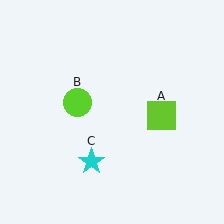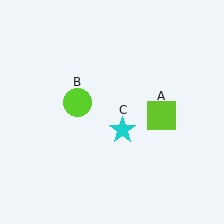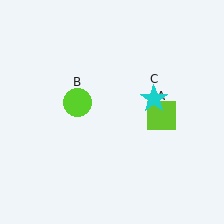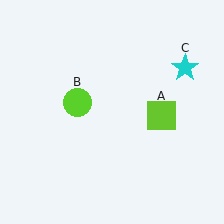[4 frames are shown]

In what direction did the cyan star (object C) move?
The cyan star (object C) moved up and to the right.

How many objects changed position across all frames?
1 object changed position: cyan star (object C).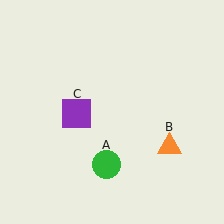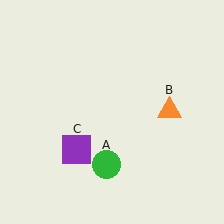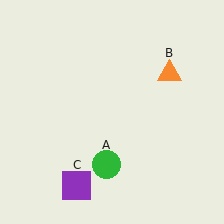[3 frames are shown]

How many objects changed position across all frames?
2 objects changed position: orange triangle (object B), purple square (object C).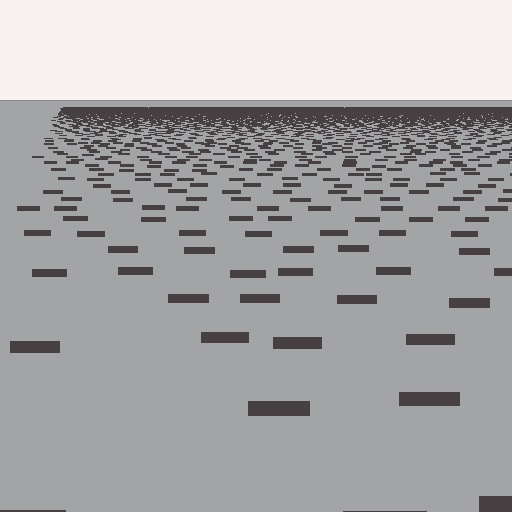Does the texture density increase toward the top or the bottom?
Density increases toward the top.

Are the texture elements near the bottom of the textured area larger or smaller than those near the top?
Larger. Near the bottom, elements are closer to the viewer and appear at a bigger on-screen size.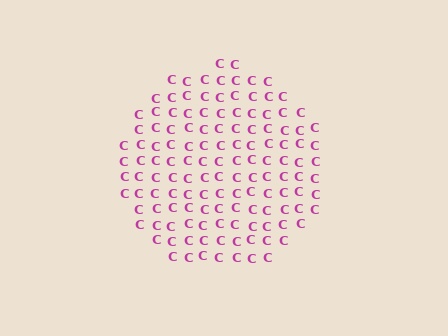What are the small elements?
The small elements are letter C's.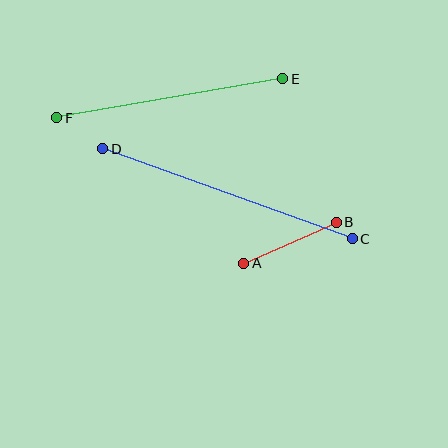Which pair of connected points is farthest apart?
Points C and D are farthest apart.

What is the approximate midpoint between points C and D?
The midpoint is at approximately (228, 194) pixels.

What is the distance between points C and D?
The distance is approximately 265 pixels.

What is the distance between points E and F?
The distance is approximately 230 pixels.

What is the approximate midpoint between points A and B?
The midpoint is at approximately (290, 243) pixels.